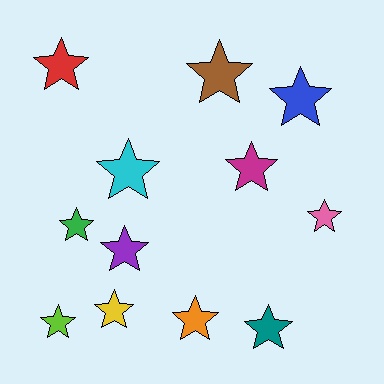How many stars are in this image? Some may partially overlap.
There are 12 stars.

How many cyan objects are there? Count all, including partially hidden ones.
There is 1 cyan object.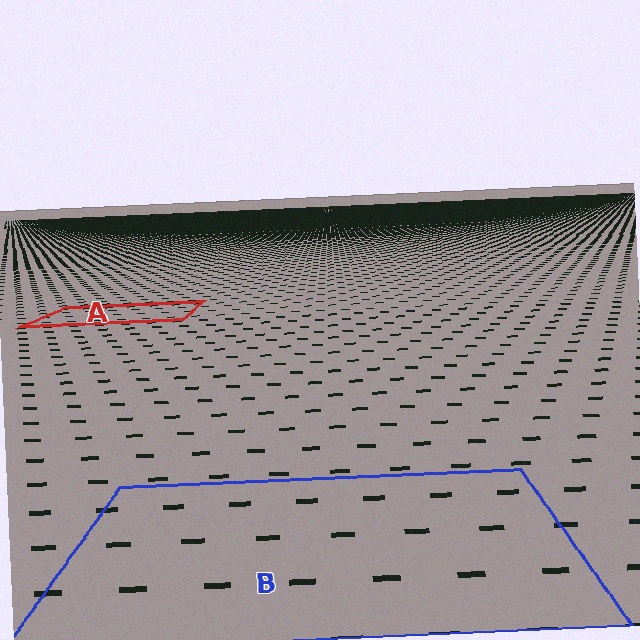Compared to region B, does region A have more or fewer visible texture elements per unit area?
Region A has more texture elements per unit area — they are packed more densely because it is farther away.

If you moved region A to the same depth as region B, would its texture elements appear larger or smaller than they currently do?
They would appear larger. At a closer depth, the same texture elements are projected at a bigger on-screen size.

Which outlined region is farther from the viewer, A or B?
Region A is farther from the viewer — the texture elements inside it appear smaller and more densely packed.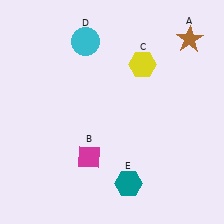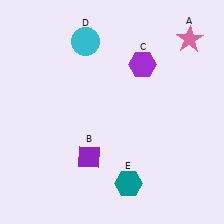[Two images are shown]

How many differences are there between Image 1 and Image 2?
There are 3 differences between the two images.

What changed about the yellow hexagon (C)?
In Image 1, C is yellow. In Image 2, it changed to purple.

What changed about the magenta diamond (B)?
In Image 1, B is magenta. In Image 2, it changed to purple.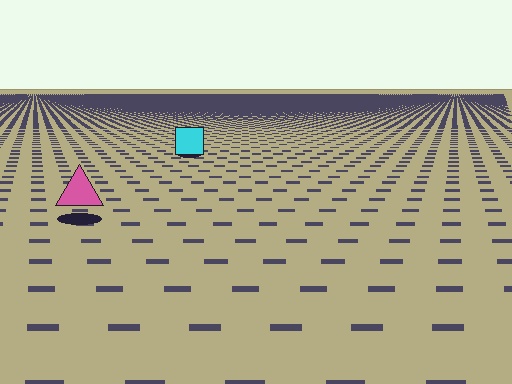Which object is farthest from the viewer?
The cyan square is farthest from the viewer. It appears smaller and the ground texture around it is denser.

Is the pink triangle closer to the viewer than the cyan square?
Yes. The pink triangle is closer — you can tell from the texture gradient: the ground texture is coarser near it.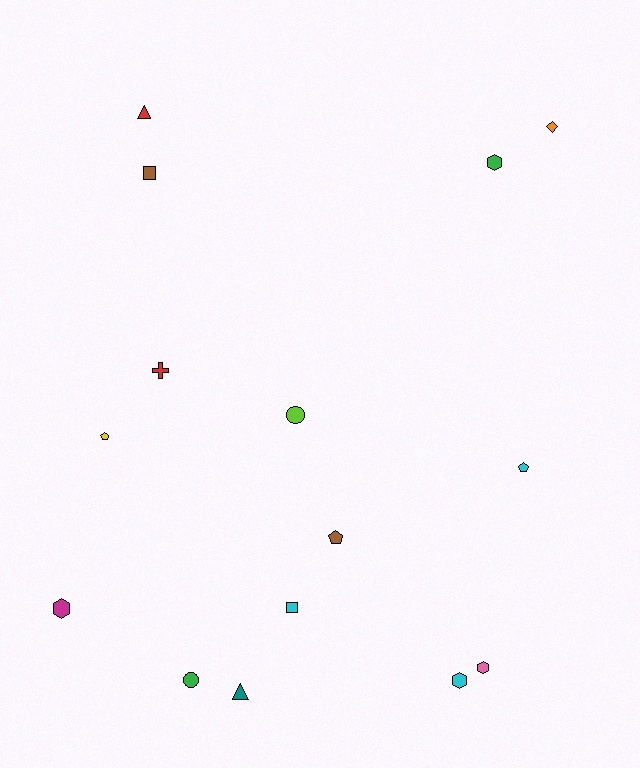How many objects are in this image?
There are 15 objects.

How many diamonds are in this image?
There is 1 diamond.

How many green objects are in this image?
There are 2 green objects.